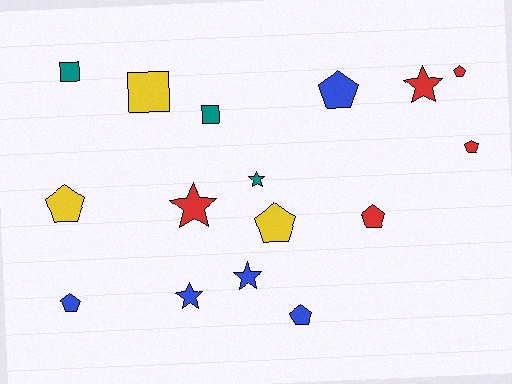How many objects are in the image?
There are 16 objects.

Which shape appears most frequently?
Pentagon, with 8 objects.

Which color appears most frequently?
Red, with 5 objects.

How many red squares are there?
There are no red squares.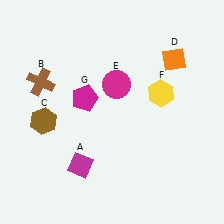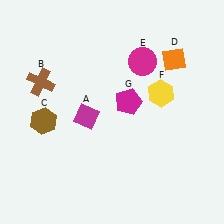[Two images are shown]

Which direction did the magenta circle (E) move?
The magenta circle (E) moved right.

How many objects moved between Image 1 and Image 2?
3 objects moved between the two images.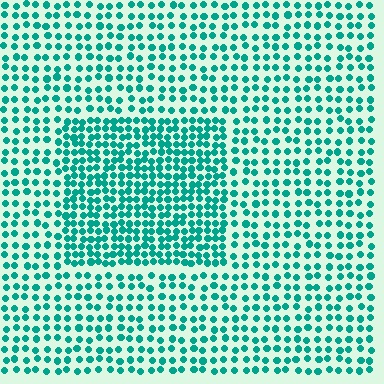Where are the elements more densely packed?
The elements are more densely packed inside the rectangle boundary.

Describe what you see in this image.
The image contains small teal elements arranged at two different densities. A rectangle-shaped region is visible where the elements are more densely packed than the surrounding area.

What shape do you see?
I see a rectangle.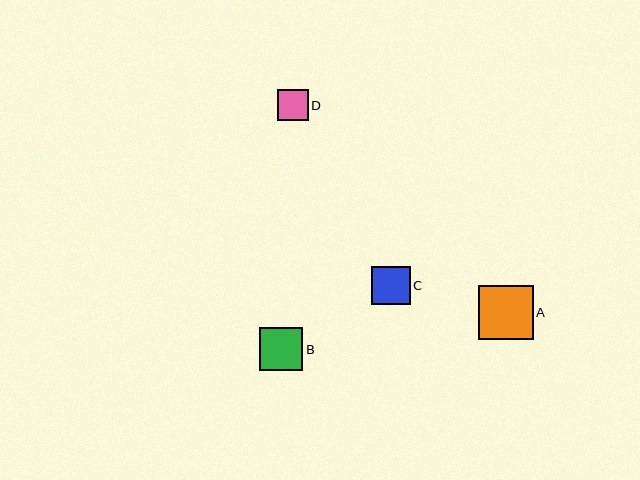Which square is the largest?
Square A is the largest with a size of approximately 54 pixels.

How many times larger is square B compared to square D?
Square B is approximately 1.4 times the size of square D.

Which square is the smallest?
Square D is the smallest with a size of approximately 31 pixels.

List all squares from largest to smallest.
From largest to smallest: A, B, C, D.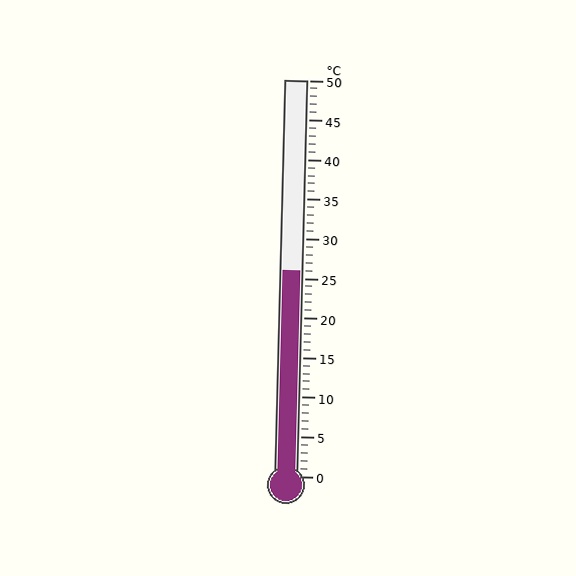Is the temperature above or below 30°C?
The temperature is below 30°C.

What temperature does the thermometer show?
The thermometer shows approximately 26°C.